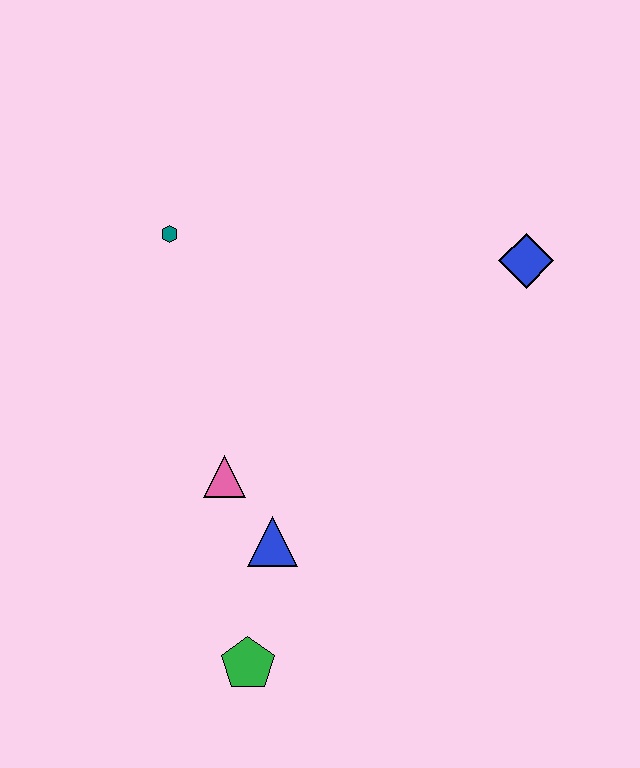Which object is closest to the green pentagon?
The blue triangle is closest to the green pentagon.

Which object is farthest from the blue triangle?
The blue diamond is farthest from the blue triangle.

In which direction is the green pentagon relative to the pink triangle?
The green pentagon is below the pink triangle.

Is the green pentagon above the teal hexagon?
No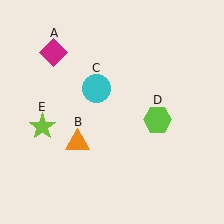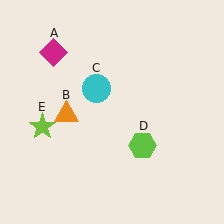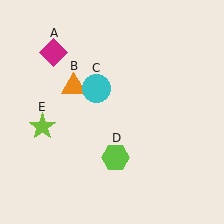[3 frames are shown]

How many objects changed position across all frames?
2 objects changed position: orange triangle (object B), lime hexagon (object D).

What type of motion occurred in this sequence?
The orange triangle (object B), lime hexagon (object D) rotated clockwise around the center of the scene.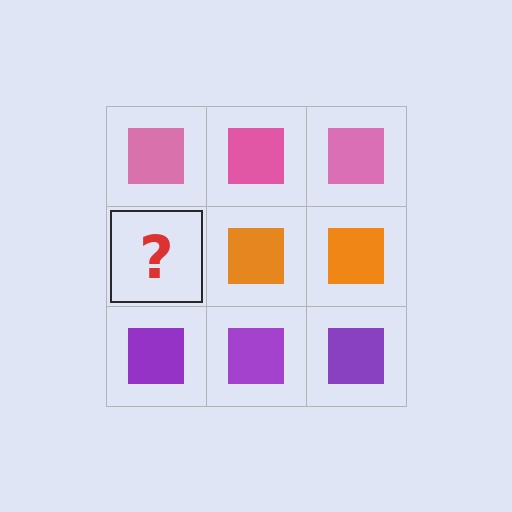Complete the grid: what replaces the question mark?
The question mark should be replaced with an orange square.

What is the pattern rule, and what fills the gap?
The rule is that each row has a consistent color. The gap should be filled with an orange square.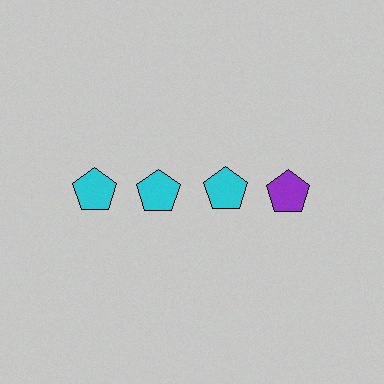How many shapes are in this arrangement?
There are 4 shapes arranged in a grid pattern.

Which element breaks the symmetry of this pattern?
The purple pentagon in the top row, second from right column breaks the symmetry. All other shapes are cyan pentagons.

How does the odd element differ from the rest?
It has a different color: purple instead of cyan.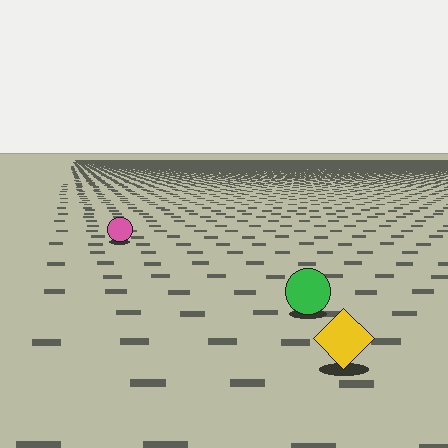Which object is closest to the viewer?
The yellow diamond is closest. The texture marks near it are larger and more spread out.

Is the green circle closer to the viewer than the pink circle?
Yes. The green circle is closer — you can tell from the texture gradient: the ground texture is coarser near it.